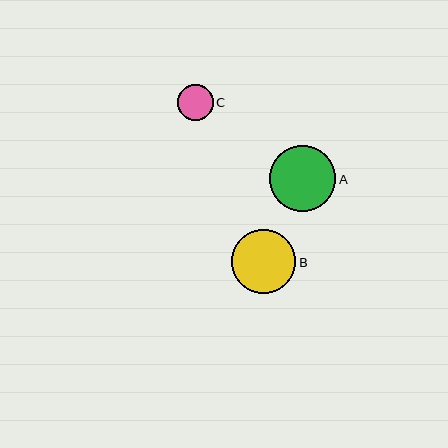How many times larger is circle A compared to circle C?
Circle A is approximately 1.8 times the size of circle C.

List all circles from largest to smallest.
From largest to smallest: A, B, C.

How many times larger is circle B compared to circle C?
Circle B is approximately 1.8 times the size of circle C.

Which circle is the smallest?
Circle C is the smallest with a size of approximately 36 pixels.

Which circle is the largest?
Circle A is the largest with a size of approximately 66 pixels.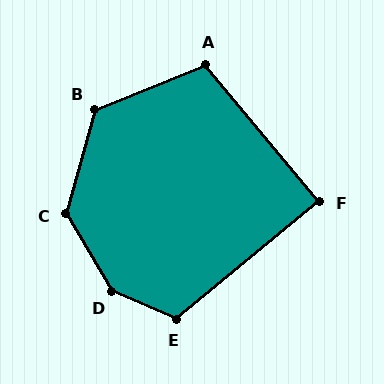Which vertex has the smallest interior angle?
F, at approximately 90 degrees.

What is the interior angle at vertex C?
Approximately 134 degrees (obtuse).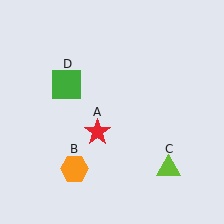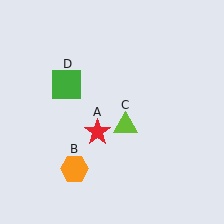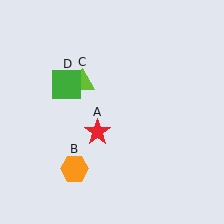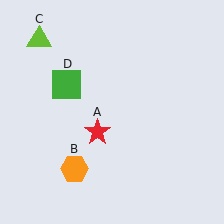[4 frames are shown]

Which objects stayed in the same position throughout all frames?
Red star (object A) and orange hexagon (object B) and green square (object D) remained stationary.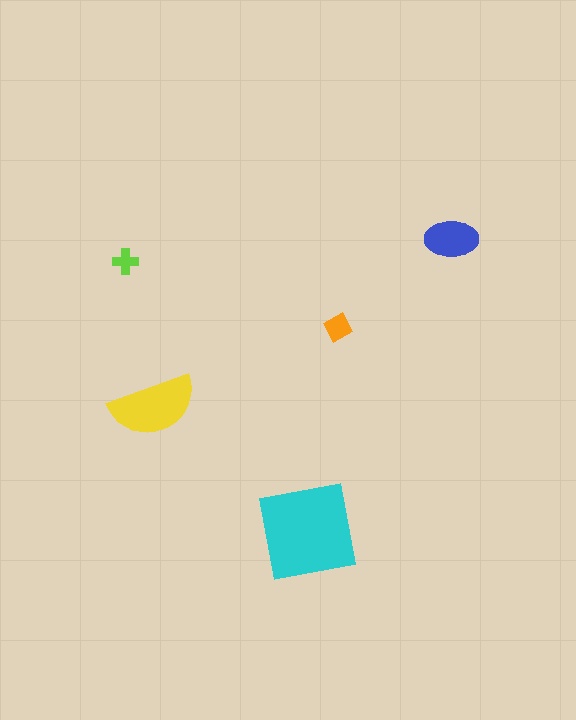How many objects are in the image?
There are 5 objects in the image.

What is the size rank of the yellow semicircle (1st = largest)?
2nd.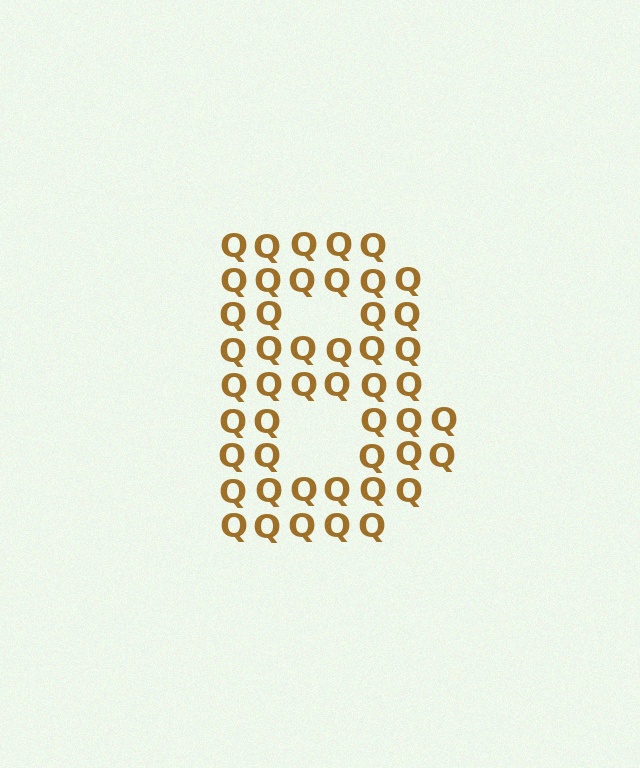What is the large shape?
The large shape is the letter B.